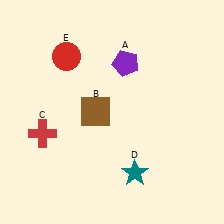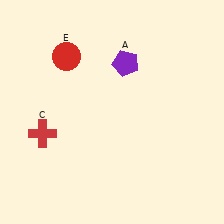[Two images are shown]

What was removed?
The brown square (B), the teal star (D) were removed in Image 2.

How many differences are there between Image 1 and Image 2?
There are 2 differences between the two images.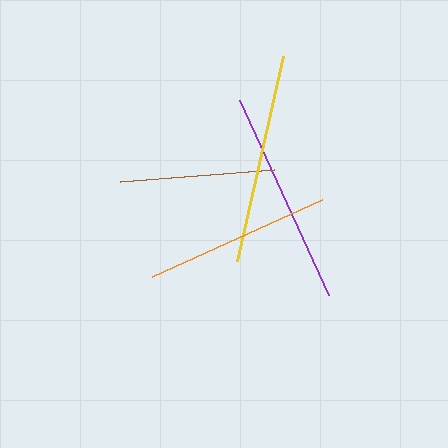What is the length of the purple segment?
The purple segment is approximately 214 pixels long.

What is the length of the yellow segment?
The yellow segment is approximately 210 pixels long.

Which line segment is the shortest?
The brown line is the shortest at approximately 154 pixels.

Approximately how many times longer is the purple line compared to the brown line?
The purple line is approximately 1.4 times the length of the brown line.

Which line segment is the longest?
The purple line is the longest at approximately 214 pixels.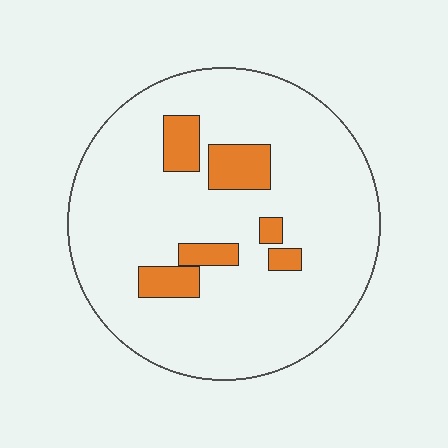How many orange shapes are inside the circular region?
6.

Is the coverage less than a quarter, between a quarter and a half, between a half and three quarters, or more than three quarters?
Less than a quarter.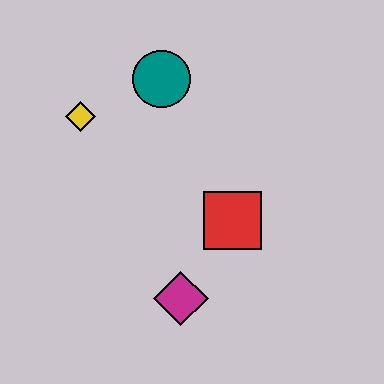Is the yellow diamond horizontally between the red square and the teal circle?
No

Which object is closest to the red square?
The magenta diamond is closest to the red square.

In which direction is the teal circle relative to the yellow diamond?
The teal circle is to the right of the yellow diamond.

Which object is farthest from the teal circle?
The magenta diamond is farthest from the teal circle.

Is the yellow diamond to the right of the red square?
No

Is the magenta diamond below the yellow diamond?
Yes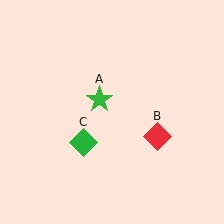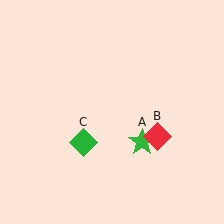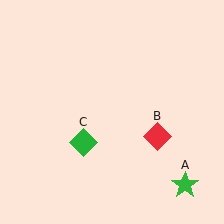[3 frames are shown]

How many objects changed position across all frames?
1 object changed position: green star (object A).